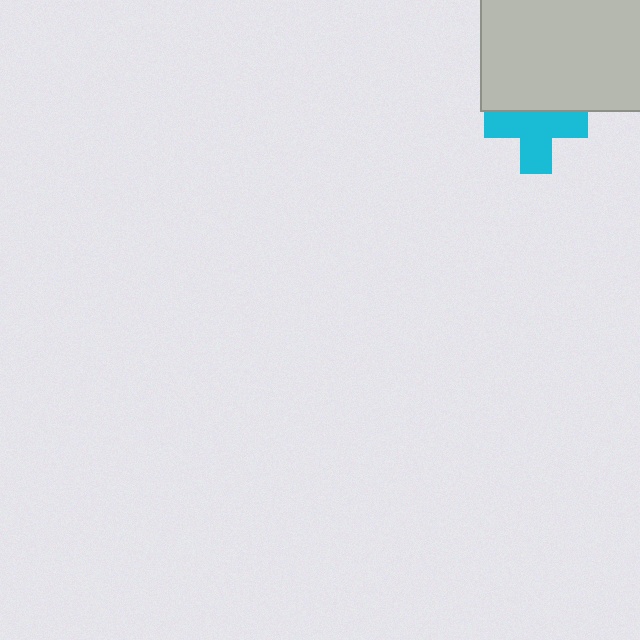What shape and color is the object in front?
The object in front is a light gray rectangle.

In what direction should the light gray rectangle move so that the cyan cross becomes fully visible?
The light gray rectangle should move up. That is the shortest direction to clear the overlap and leave the cyan cross fully visible.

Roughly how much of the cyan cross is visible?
Most of it is visible (roughly 68%).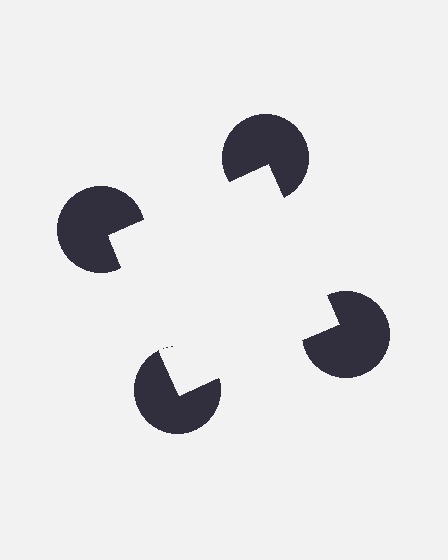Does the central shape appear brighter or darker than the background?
It typically appears slightly brighter than the background, even though no actual brightness change is drawn.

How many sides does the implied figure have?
4 sides.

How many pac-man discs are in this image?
There are 4 — one at each vertex of the illusory square.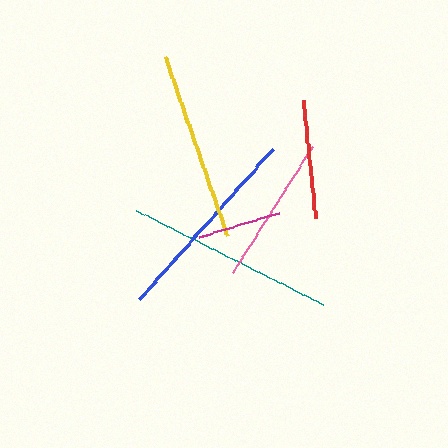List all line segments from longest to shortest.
From longest to shortest: teal, blue, yellow, pink, red, magenta.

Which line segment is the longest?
The teal line is the longest at approximately 209 pixels.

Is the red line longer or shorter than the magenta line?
The red line is longer than the magenta line.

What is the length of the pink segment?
The pink segment is approximately 149 pixels long.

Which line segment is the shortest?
The magenta line is the shortest at approximately 83 pixels.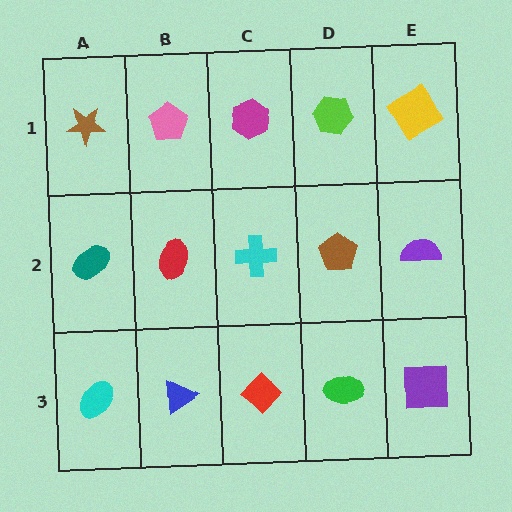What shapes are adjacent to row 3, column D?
A brown pentagon (row 2, column D), a red diamond (row 3, column C), a purple square (row 3, column E).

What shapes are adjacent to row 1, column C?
A cyan cross (row 2, column C), a pink pentagon (row 1, column B), a lime hexagon (row 1, column D).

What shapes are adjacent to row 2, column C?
A magenta hexagon (row 1, column C), a red diamond (row 3, column C), a red ellipse (row 2, column B), a brown pentagon (row 2, column D).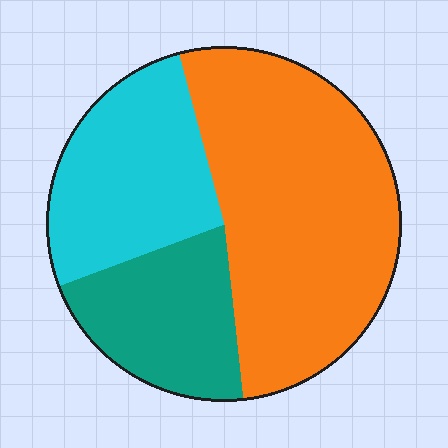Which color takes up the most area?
Orange, at roughly 50%.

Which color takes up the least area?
Teal, at roughly 20%.